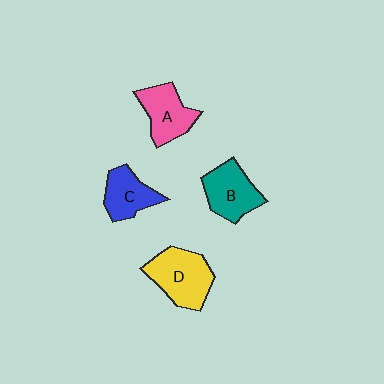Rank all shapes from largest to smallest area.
From largest to smallest: D (yellow), B (teal), A (pink), C (blue).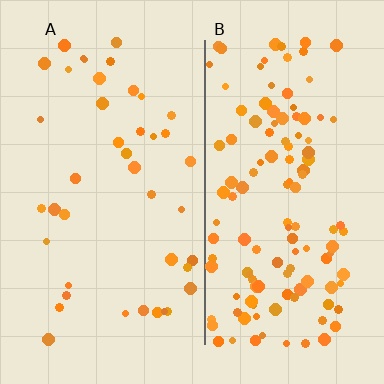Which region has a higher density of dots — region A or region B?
B (the right).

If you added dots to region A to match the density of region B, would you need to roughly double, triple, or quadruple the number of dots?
Approximately triple.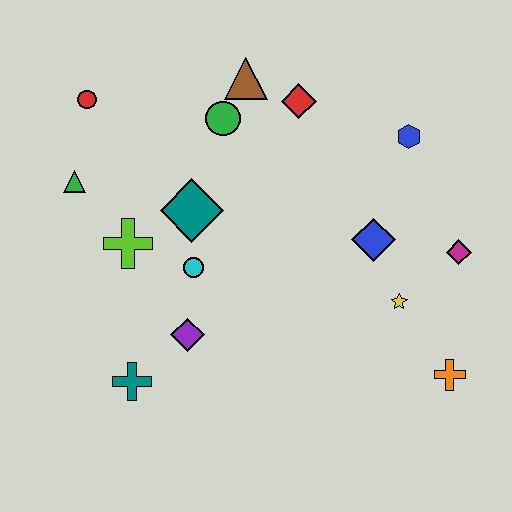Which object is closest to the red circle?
The green triangle is closest to the red circle.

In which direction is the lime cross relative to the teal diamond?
The lime cross is to the left of the teal diamond.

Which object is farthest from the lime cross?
The orange cross is farthest from the lime cross.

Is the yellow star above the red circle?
No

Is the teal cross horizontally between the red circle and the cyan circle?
Yes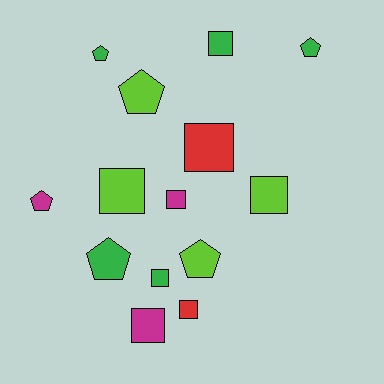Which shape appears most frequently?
Square, with 8 objects.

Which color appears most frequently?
Green, with 5 objects.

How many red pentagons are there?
There are no red pentagons.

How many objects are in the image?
There are 14 objects.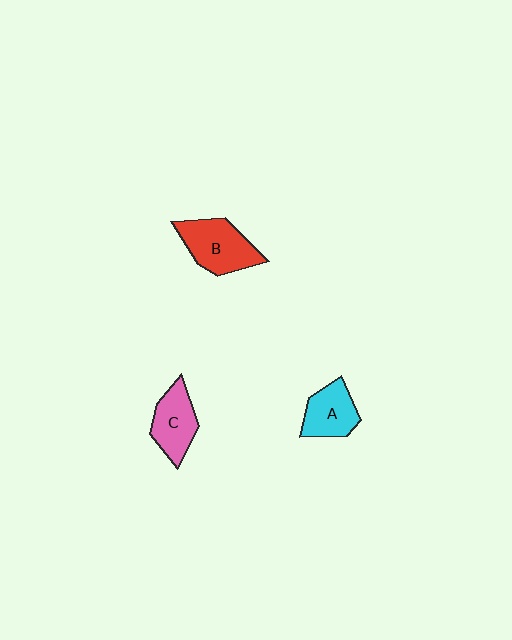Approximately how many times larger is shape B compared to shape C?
Approximately 1.3 times.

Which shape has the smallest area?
Shape A (cyan).